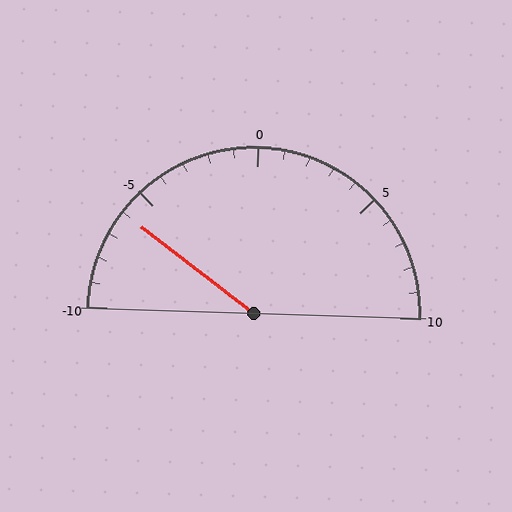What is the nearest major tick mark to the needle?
The nearest major tick mark is -5.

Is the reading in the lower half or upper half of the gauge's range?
The reading is in the lower half of the range (-10 to 10).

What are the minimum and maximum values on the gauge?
The gauge ranges from -10 to 10.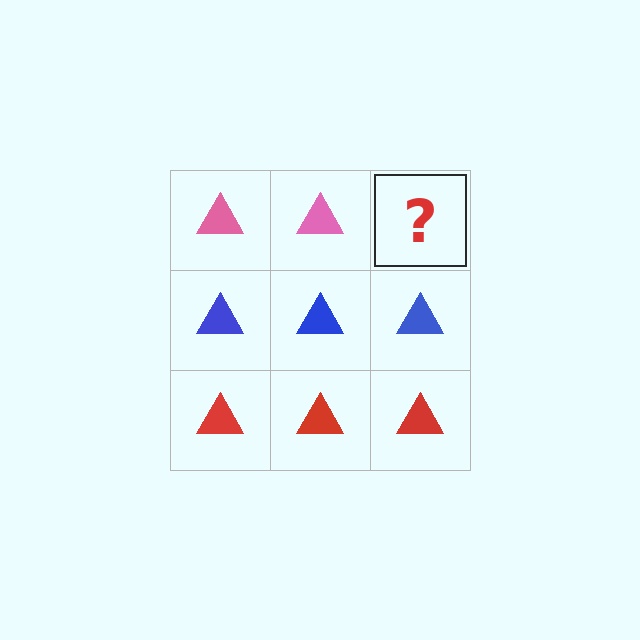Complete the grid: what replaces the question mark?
The question mark should be replaced with a pink triangle.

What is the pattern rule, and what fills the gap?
The rule is that each row has a consistent color. The gap should be filled with a pink triangle.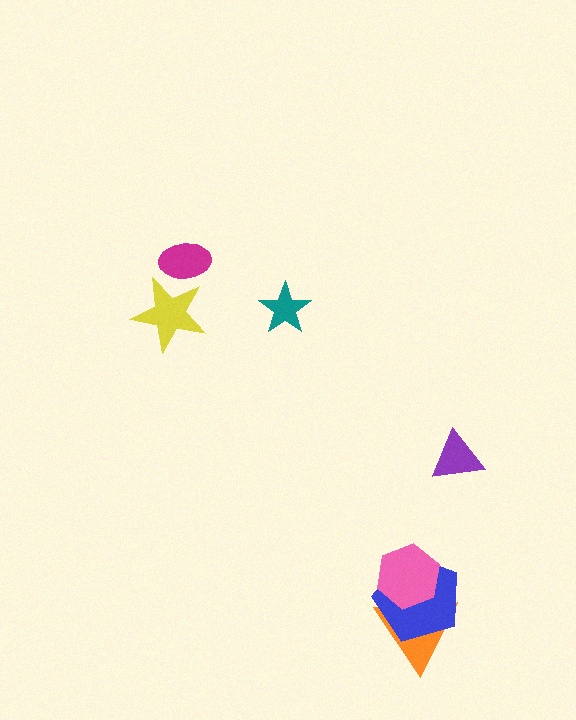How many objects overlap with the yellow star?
1 object overlaps with the yellow star.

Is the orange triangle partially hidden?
Yes, it is partially covered by another shape.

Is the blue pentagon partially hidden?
Yes, it is partially covered by another shape.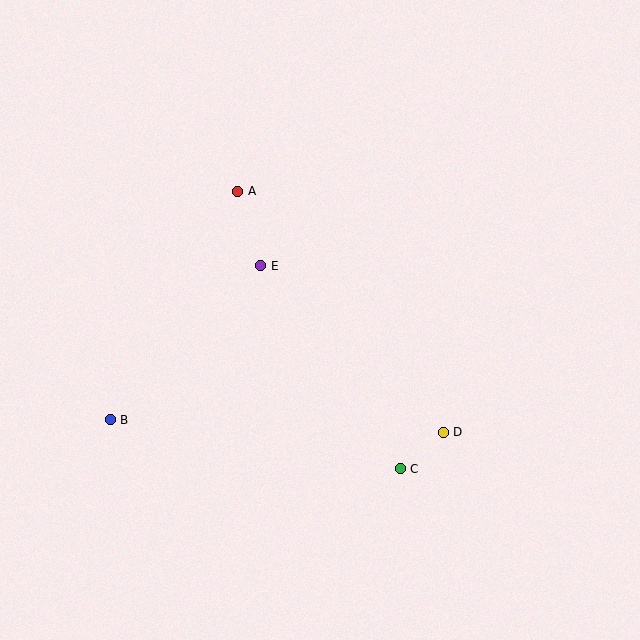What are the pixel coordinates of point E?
Point E is at (261, 266).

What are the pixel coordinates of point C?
Point C is at (400, 469).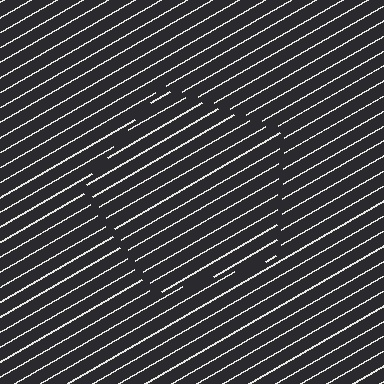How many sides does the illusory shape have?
5 sides — the line-ends trace a pentagon.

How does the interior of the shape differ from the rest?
The interior of the shape contains the same grating, shifted by half a period — the contour is defined by the phase discontinuity where line-ends from the inner and outer gratings abut.